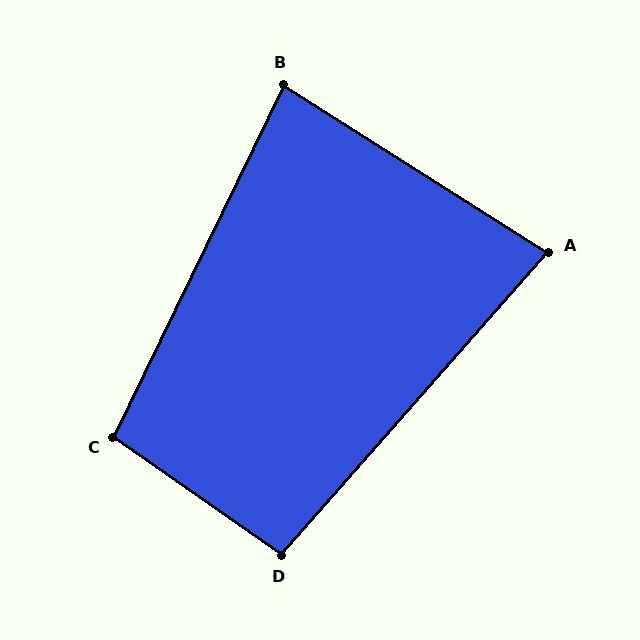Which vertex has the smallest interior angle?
A, at approximately 81 degrees.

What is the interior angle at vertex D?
Approximately 97 degrees (obtuse).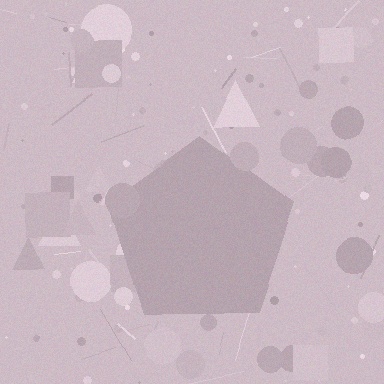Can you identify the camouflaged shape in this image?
The camouflaged shape is a pentagon.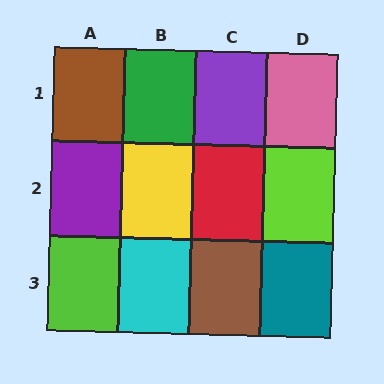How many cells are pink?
1 cell is pink.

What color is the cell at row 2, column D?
Lime.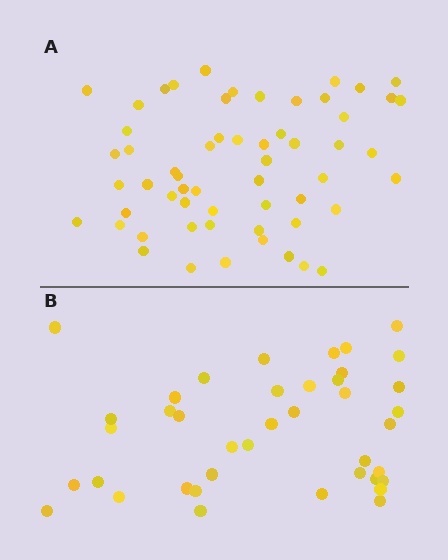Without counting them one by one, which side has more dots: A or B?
Region A (the top region) has more dots.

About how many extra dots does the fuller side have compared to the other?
Region A has approximately 20 more dots than region B.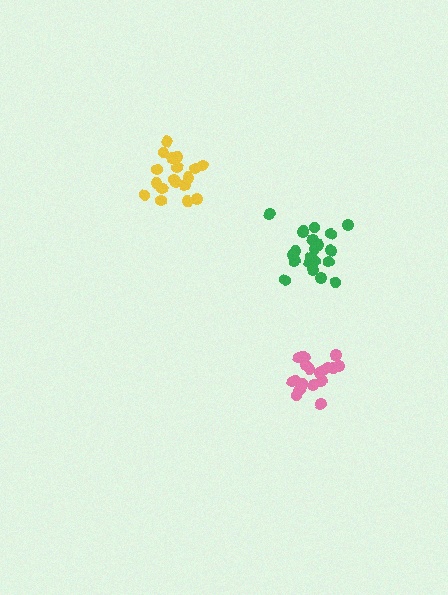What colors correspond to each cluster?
The clusters are colored: yellow, pink, green.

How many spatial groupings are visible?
There are 3 spatial groupings.